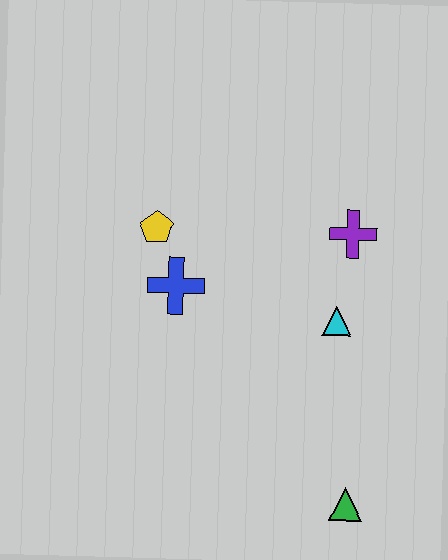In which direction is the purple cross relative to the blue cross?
The purple cross is to the right of the blue cross.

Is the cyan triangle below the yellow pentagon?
Yes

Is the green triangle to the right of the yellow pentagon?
Yes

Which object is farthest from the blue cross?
The green triangle is farthest from the blue cross.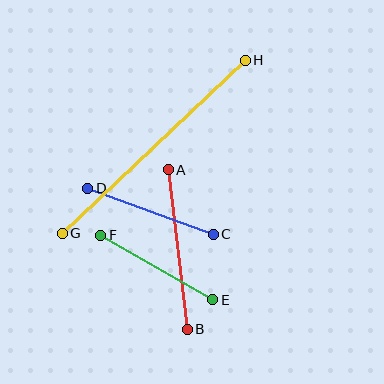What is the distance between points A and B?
The distance is approximately 160 pixels.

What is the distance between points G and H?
The distance is approximately 252 pixels.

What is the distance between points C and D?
The distance is approximately 134 pixels.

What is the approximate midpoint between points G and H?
The midpoint is at approximately (154, 147) pixels.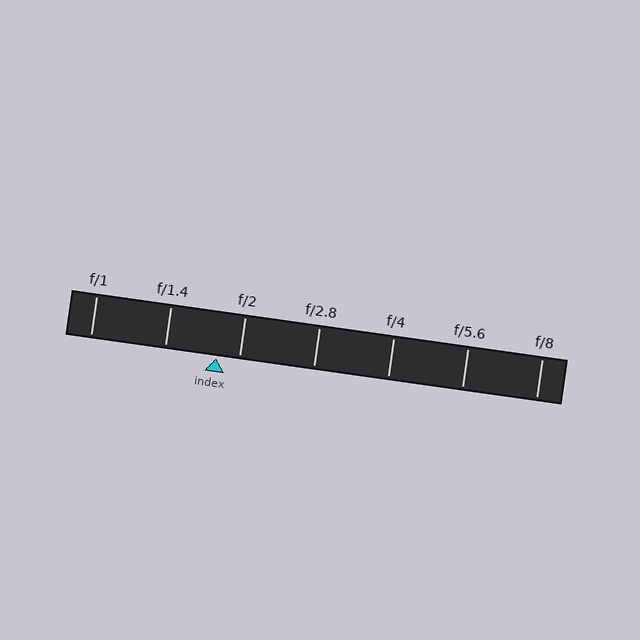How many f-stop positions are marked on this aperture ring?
There are 7 f-stop positions marked.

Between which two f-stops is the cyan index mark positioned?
The index mark is between f/1.4 and f/2.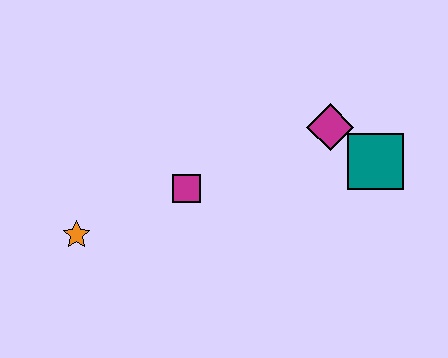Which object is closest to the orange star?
The magenta square is closest to the orange star.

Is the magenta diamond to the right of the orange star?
Yes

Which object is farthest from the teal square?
The orange star is farthest from the teal square.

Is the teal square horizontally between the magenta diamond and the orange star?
No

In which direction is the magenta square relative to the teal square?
The magenta square is to the left of the teal square.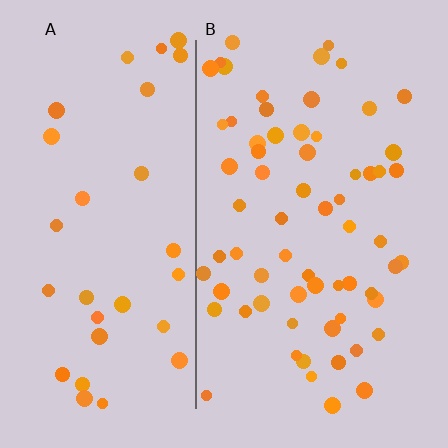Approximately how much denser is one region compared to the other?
Approximately 2.0× — region B over region A.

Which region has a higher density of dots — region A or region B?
B (the right).